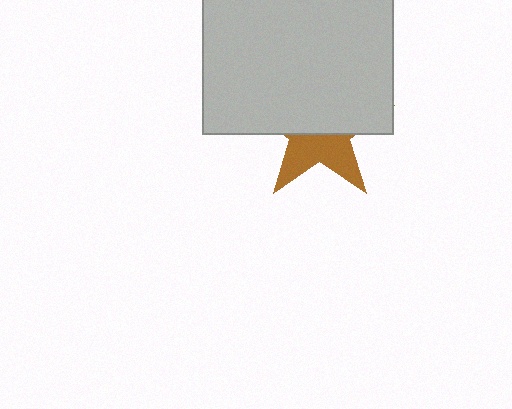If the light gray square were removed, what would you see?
You would see the complete brown star.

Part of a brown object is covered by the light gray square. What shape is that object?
It is a star.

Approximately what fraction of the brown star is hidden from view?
Roughly 60% of the brown star is hidden behind the light gray square.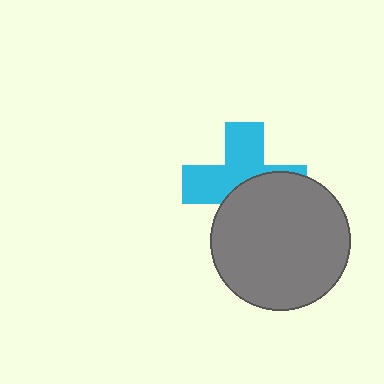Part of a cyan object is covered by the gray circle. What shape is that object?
It is a cross.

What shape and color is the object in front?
The object in front is a gray circle.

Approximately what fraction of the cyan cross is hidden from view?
Roughly 47% of the cyan cross is hidden behind the gray circle.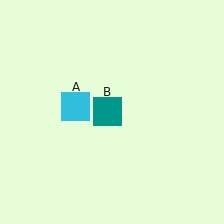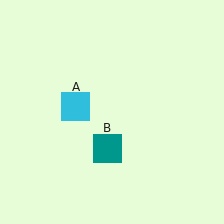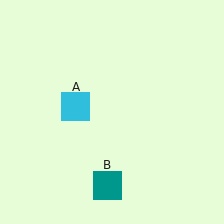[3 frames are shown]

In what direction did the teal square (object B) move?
The teal square (object B) moved down.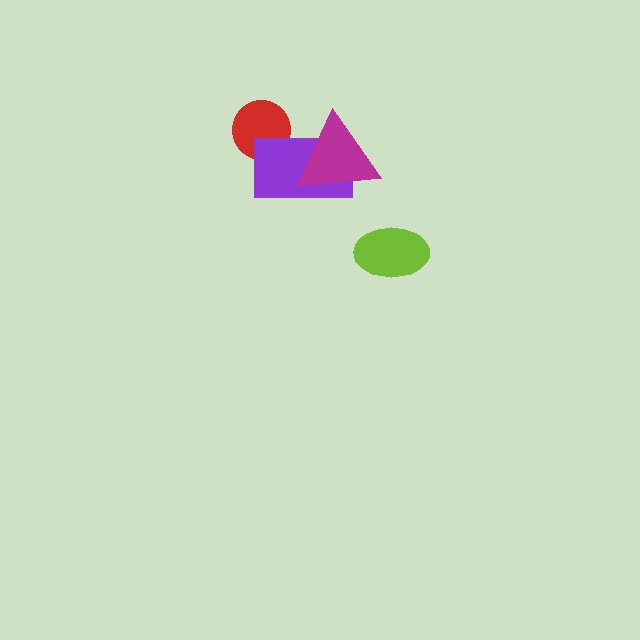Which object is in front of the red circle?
The purple rectangle is in front of the red circle.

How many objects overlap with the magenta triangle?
1 object overlaps with the magenta triangle.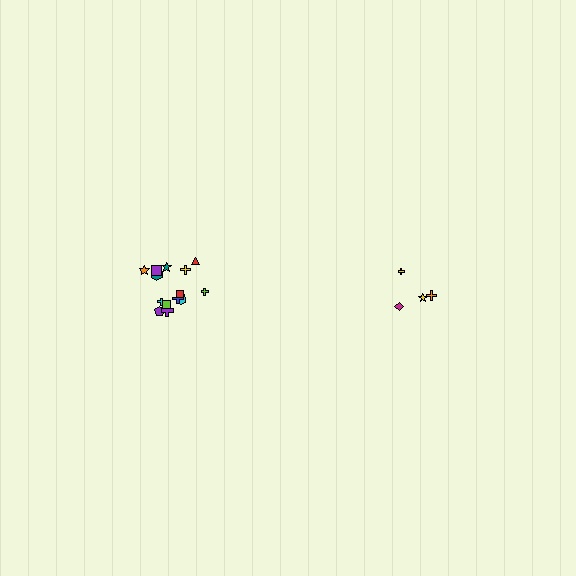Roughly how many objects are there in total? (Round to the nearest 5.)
Roughly 20 objects in total.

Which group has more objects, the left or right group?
The left group.